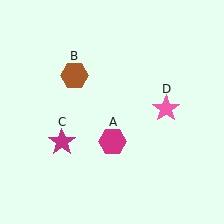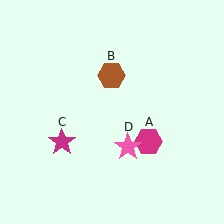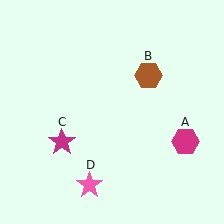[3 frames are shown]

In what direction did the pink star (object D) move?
The pink star (object D) moved down and to the left.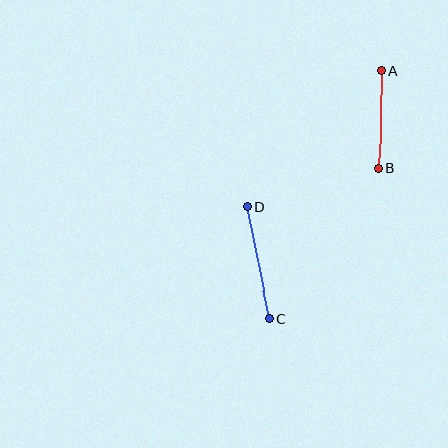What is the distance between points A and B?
The distance is approximately 97 pixels.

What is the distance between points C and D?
The distance is approximately 114 pixels.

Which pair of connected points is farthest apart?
Points C and D are farthest apart.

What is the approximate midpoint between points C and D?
The midpoint is at approximately (258, 263) pixels.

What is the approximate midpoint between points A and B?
The midpoint is at approximately (380, 120) pixels.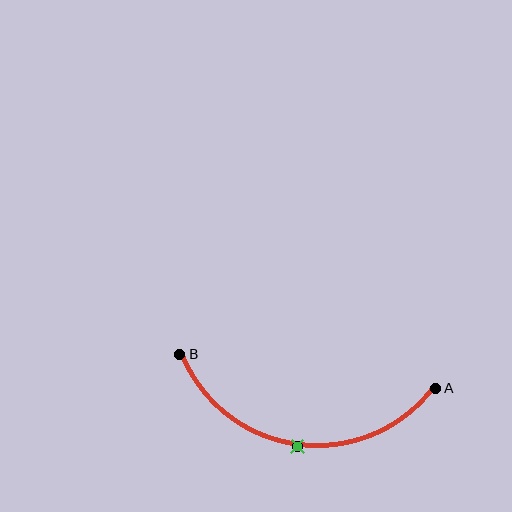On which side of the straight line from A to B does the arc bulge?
The arc bulges below the straight line connecting A and B.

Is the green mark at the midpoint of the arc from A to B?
Yes. The green mark lies on the arc at equal arc-length from both A and B — it is the arc midpoint.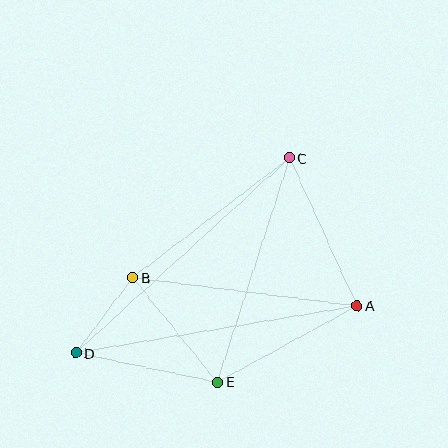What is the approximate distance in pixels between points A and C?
The distance between A and C is approximately 163 pixels.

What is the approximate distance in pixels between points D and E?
The distance between D and E is approximately 144 pixels.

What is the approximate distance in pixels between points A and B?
The distance between A and B is approximately 226 pixels.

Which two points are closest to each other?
Points B and D are closest to each other.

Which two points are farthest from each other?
Points C and D are farthest from each other.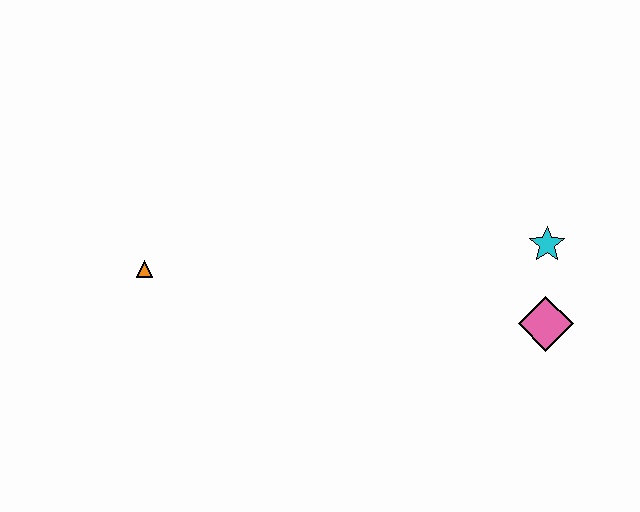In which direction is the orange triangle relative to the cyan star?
The orange triangle is to the left of the cyan star.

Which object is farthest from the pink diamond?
The orange triangle is farthest from the pink diamond.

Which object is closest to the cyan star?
The pink diamond is closest to the cyan star.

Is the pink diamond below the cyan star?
Yes